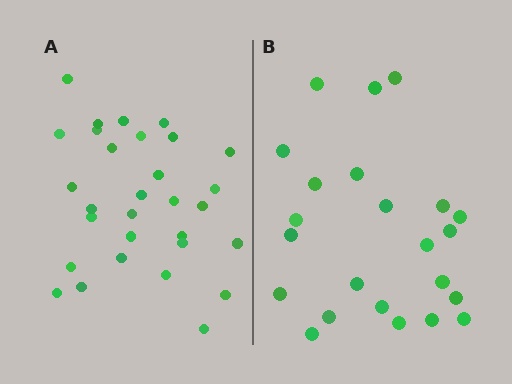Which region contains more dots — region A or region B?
Region A (the left region) has more dots.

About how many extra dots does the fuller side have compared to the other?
Region A has roughly 8 or so more dots than region B.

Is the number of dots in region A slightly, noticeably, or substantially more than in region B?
Region A has noticeably more, but not dramatically so. The ratio is roughly 1.3 to 1.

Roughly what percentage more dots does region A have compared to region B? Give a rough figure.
About 30% more.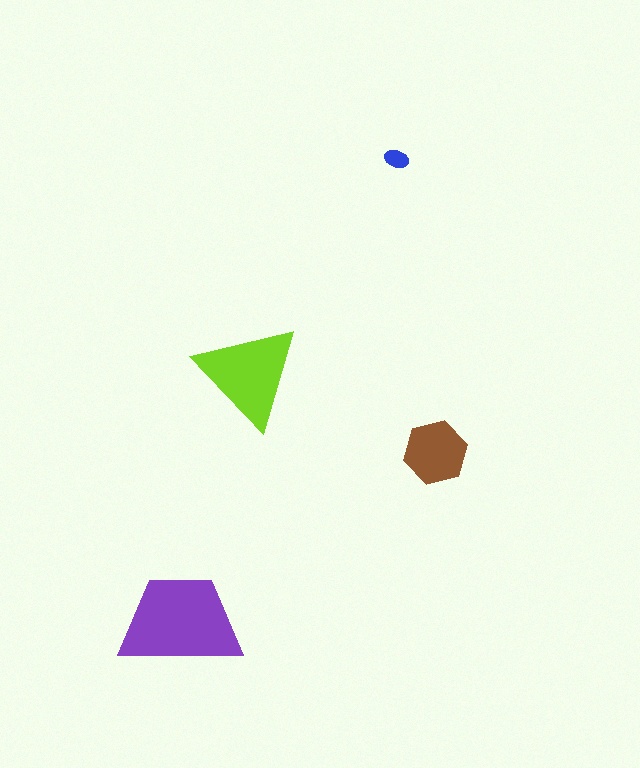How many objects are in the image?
There are 4 objects in the image.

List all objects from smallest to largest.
The blue ellipse, the brown hexagon, the lime triangle, the purple trapezoid.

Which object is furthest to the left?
The purple trapezoid is leftmost.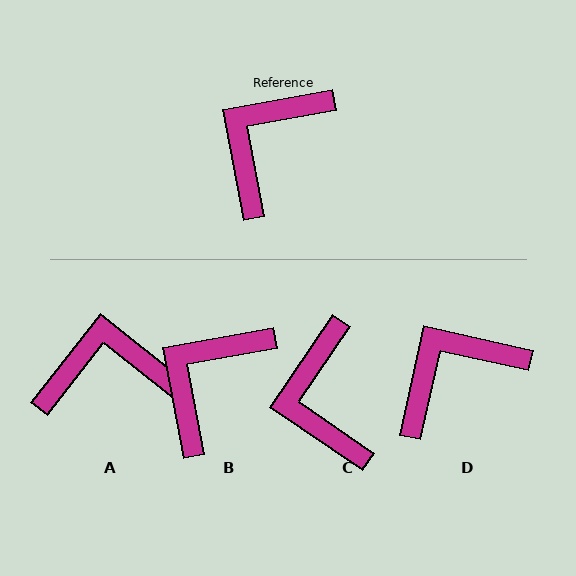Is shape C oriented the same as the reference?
No, it is off by about 45 degrees.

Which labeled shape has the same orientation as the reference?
B.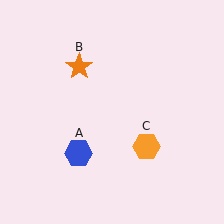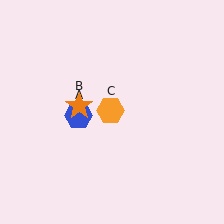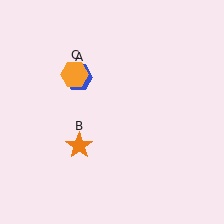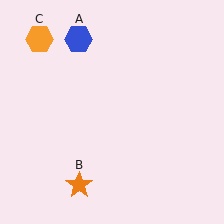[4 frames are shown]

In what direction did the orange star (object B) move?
The orange star (object B) moved down.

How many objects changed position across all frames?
3 objects changed position: blue hexagon (object A), orange star (object B), orange hexagon (object C).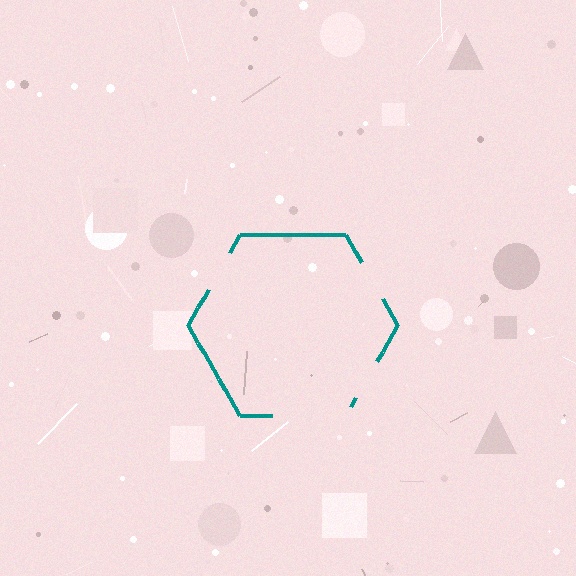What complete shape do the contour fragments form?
The contour fragments form a hexagon.